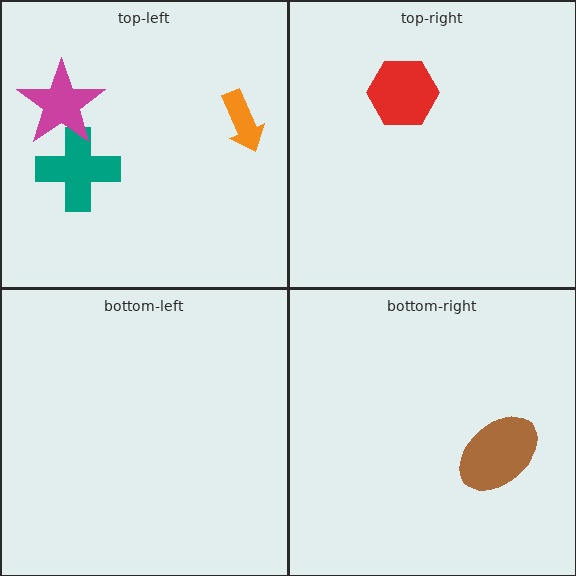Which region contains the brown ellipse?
The bottom-right region.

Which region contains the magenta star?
The top-left region.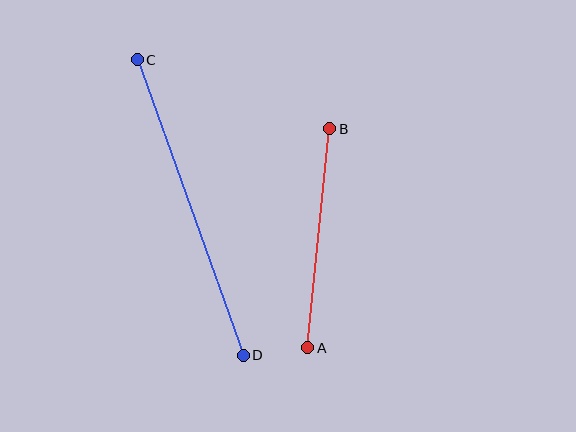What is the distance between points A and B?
The distance is approximately 220 pixels.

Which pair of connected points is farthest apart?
Points C and D are farthest apart.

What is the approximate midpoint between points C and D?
The midpoint is at approximately (190, 207) pixels.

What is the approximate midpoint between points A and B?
The midpoint is at approximately (319, 238) pixels.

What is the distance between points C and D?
The distance is approximately 314 pixels.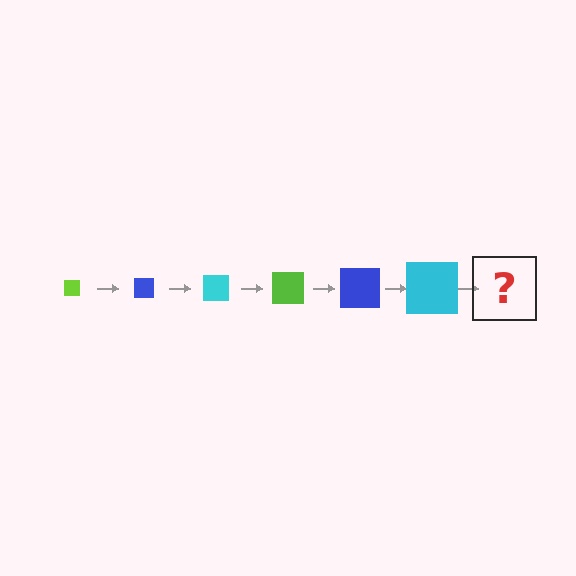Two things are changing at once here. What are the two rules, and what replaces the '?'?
The two rules are that the square grows larger each step and the color cycles through lime, blue, and cyan. The '?' should be a lime square, larger than the previous one.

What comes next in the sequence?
The next element should be a lime square, larger than the previous one.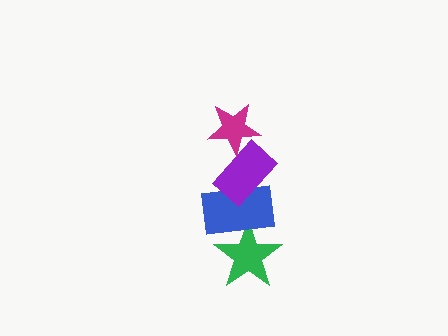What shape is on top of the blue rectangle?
The purple rectangle is on top of the blue rectangle.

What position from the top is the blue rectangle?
The blue rectangle is 3rd from the top.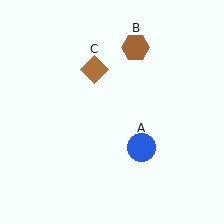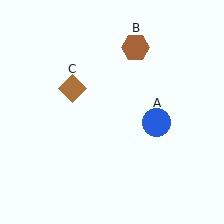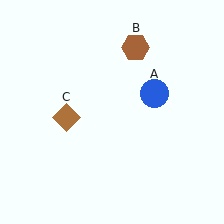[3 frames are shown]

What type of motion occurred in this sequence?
The blue circle (object A), brown diamond (object C) rotated counterclockwise around the center of the scene.